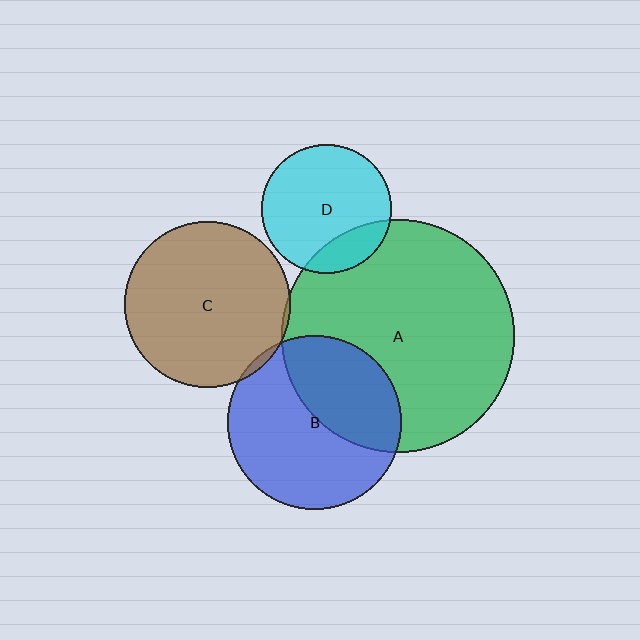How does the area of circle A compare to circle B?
Approximately 1.8 times.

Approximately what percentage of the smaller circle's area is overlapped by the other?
Approximately 5%.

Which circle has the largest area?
Circle A (green).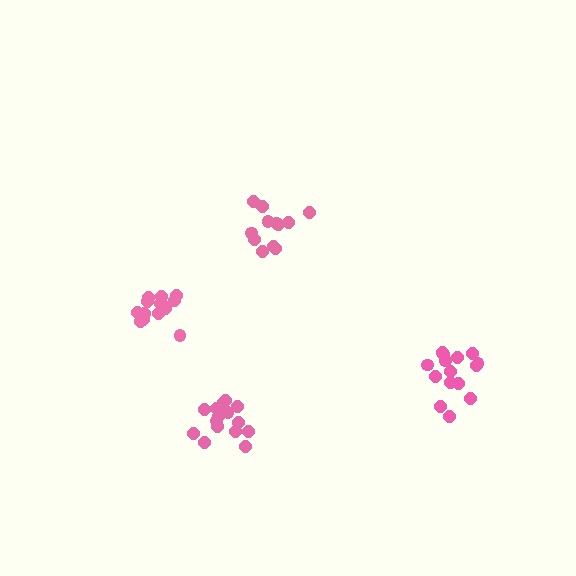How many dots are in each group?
Group 1: 14 dots, Group 2: 15 dots, Group 3: 15 dots, Group 4: 12 dots (56 total).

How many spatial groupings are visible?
There are 4 spatial groupings.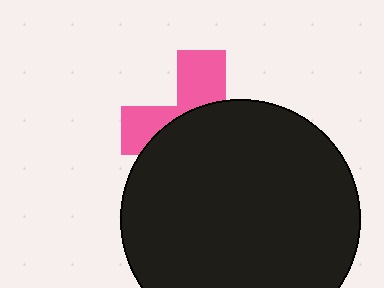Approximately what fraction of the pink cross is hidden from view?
Roughly 65% of the pink cross is hidden behind the black circle.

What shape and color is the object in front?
The object in front is a black circle.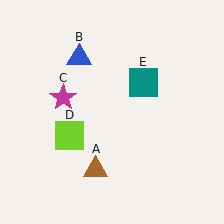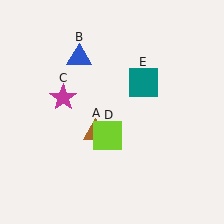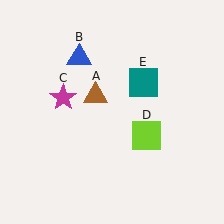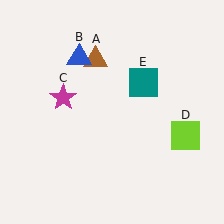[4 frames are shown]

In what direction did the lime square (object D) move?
The lime square (object D) moved right.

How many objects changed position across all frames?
2 objects changed position: brown triangle (object A), lime square (object D).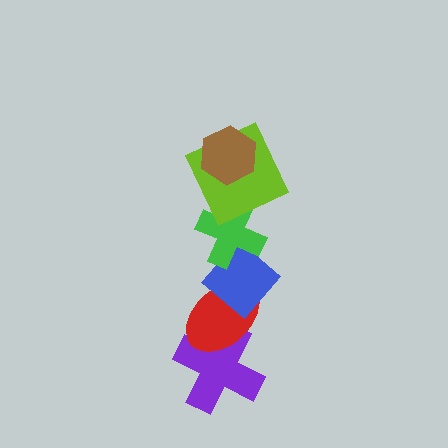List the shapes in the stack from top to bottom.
From top to bottom: the brown hexagon, the lime square, the green cross, the blue diamond, the red ellipse, the purple cross.